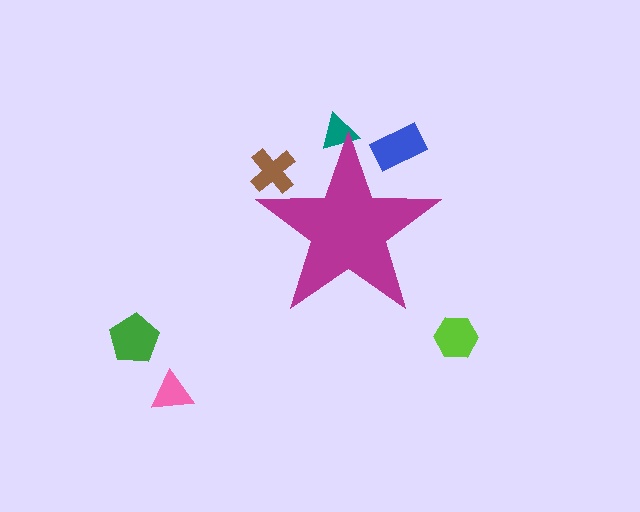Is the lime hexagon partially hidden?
No, the lime hexagon is fully visible.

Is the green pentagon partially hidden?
No, the green pentagon is fully visible.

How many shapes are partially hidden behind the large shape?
3 shapes are partially hidden.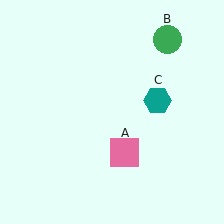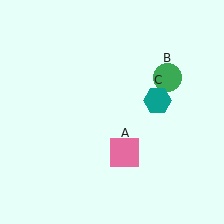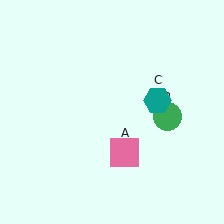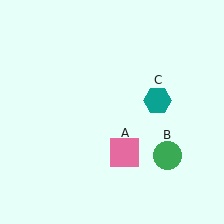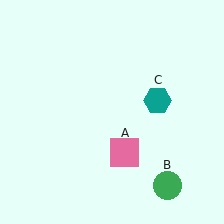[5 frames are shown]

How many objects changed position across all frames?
1 object changed position: green circle (object B).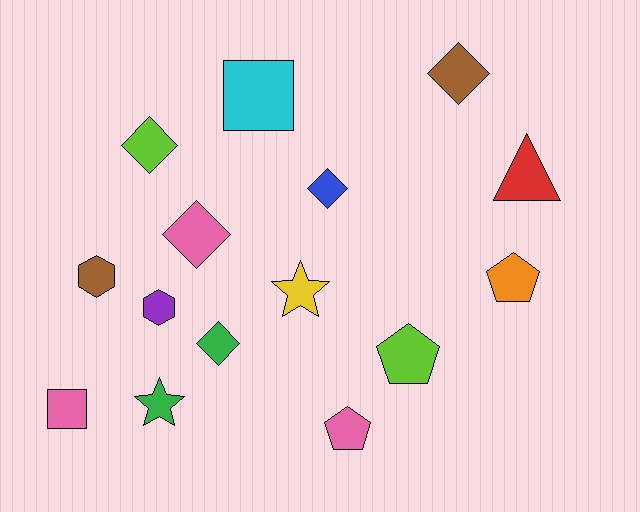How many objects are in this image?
There are 15 objects.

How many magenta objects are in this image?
There are no magenta objects.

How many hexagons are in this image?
There are 2 hexagons.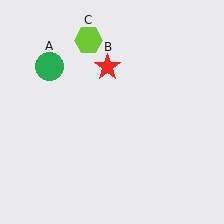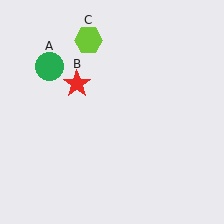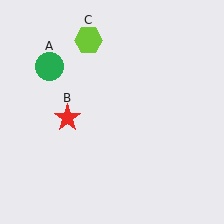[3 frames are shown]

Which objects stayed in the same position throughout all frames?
Green circle (object A) and lime hexagon (object C) remained stationary.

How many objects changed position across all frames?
1 object changed position: red star (object B).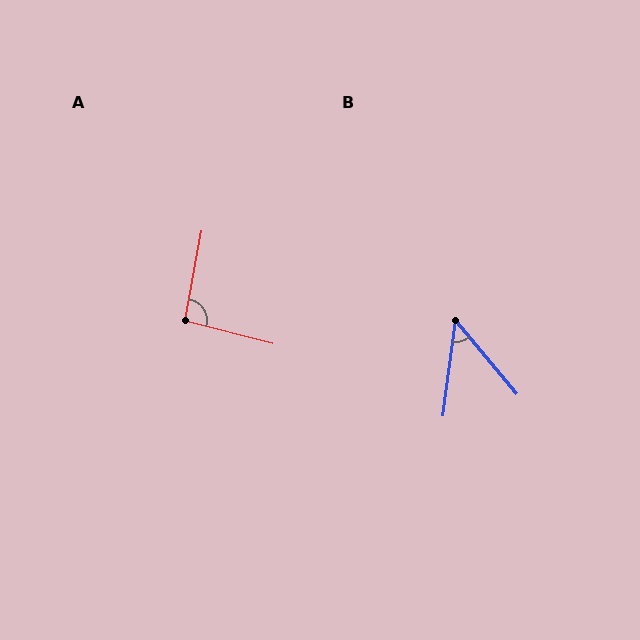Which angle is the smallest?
B, at approximately 48 degrees.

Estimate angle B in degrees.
Approximately 48 degrees.